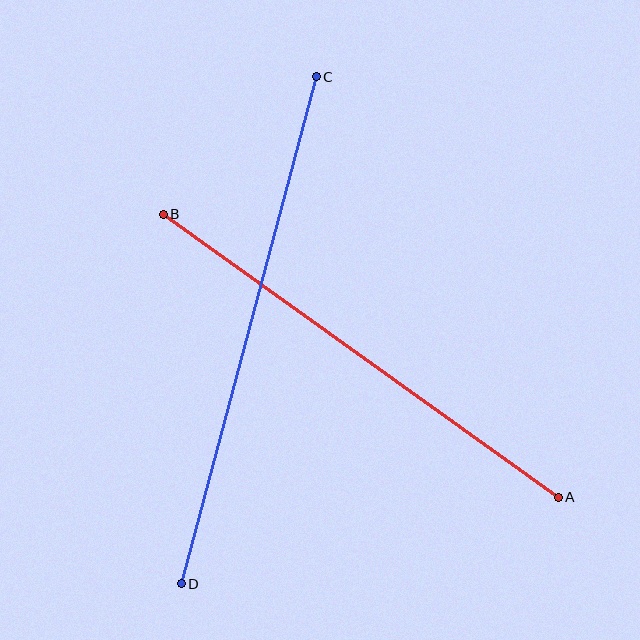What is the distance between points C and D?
The distance is approximately 524 pixels.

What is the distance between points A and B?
The distance is approximately 486 pixels.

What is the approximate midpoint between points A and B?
The midpoint is at approximately (361, 356) pixels.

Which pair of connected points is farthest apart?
Points C and D are farthest apart.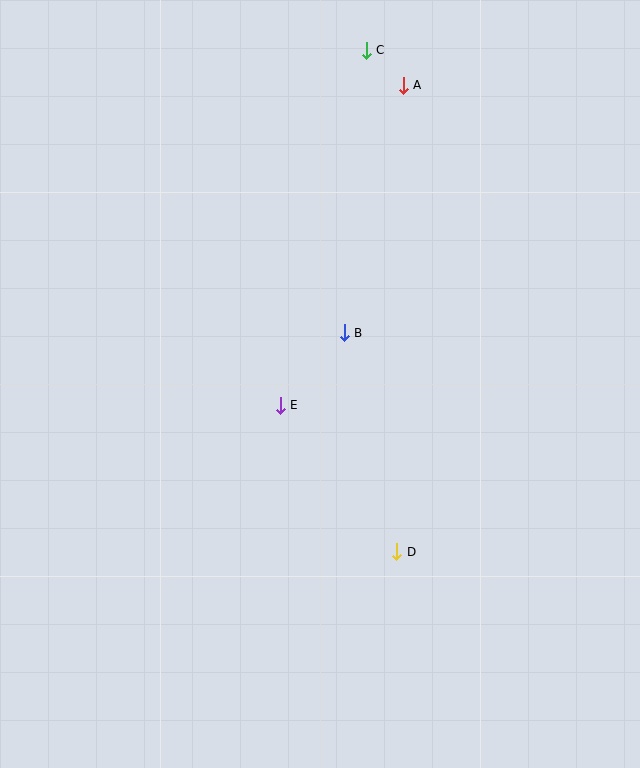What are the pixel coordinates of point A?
Point A is at (403, 85).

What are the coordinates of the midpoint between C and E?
The midpoint between C and E is at (323, 228).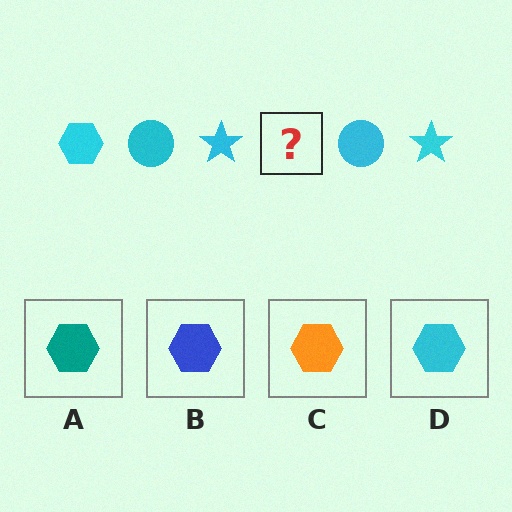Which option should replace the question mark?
Option D.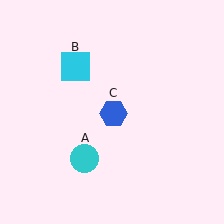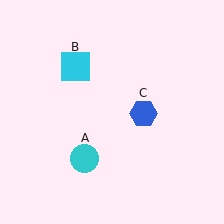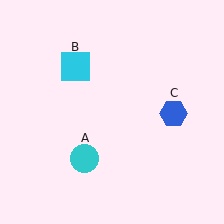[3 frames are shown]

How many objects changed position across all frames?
1 object changed position: blue hexagon (object C).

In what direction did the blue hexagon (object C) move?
The blue hexagon (object C) moved right.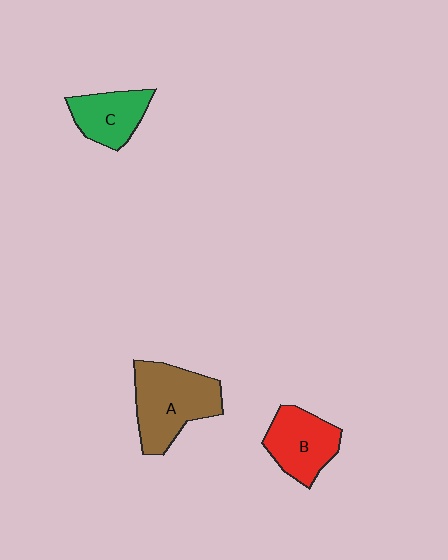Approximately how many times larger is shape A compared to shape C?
Approximately 1.6 times.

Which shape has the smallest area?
Shape C (green).